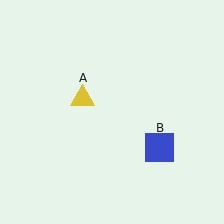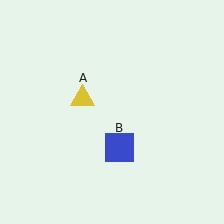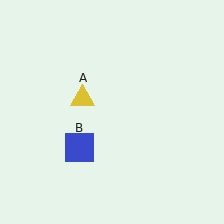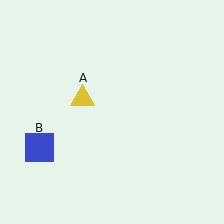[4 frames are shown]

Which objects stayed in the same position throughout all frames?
Yellow triangle (object A) remained stationary.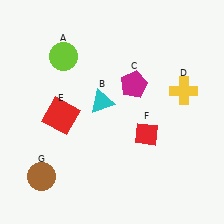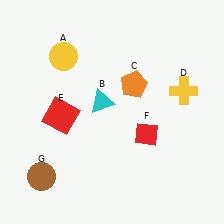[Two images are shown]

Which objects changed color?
A changed from lime to yellow. C changed from magenta to orange.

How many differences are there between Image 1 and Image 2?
There are 2 differences between the two images.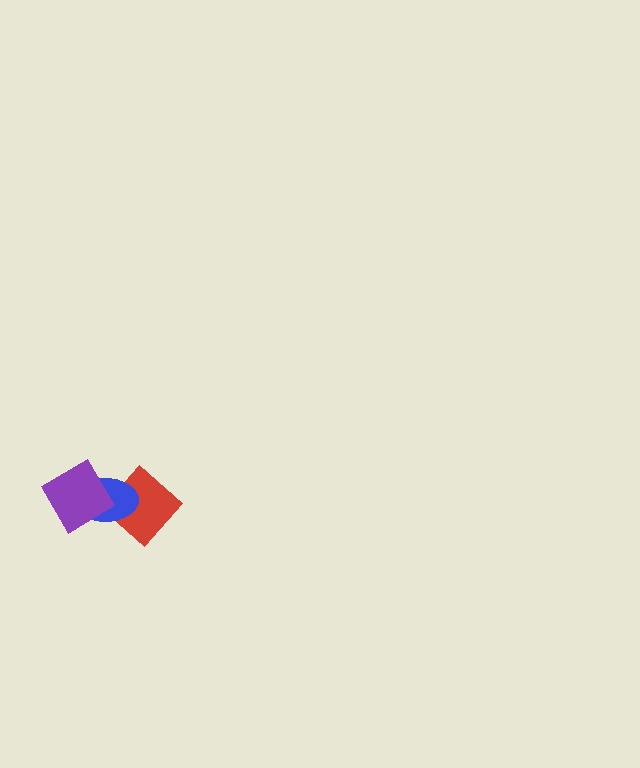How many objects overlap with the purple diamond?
2 objects overlap with the purple diamond.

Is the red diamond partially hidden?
Yes, it is partially covered by another shape.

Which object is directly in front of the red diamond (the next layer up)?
The blue ellipse is directly in front of the red diamond.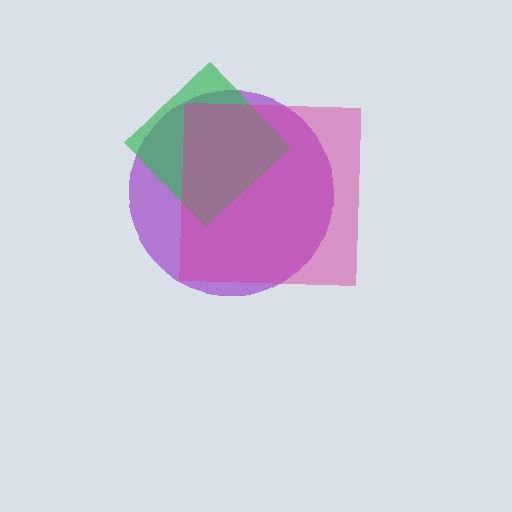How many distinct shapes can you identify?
There are 3 distinct shapes: a purple circle, a green diamond, a magenta square.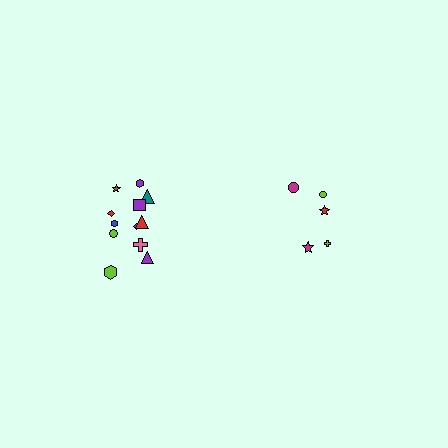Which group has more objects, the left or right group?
The left group.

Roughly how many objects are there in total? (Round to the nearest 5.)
Roughly 15 objects in total.